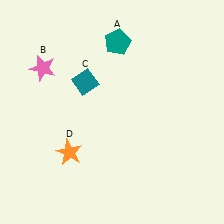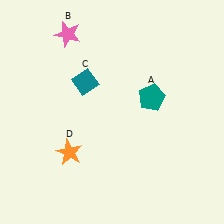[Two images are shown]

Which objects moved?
The objects that moved are: the teal pentagon (A), the pink star (B).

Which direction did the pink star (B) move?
The pink star (B) moved up.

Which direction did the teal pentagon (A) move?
The teal pentagon (A) moved down.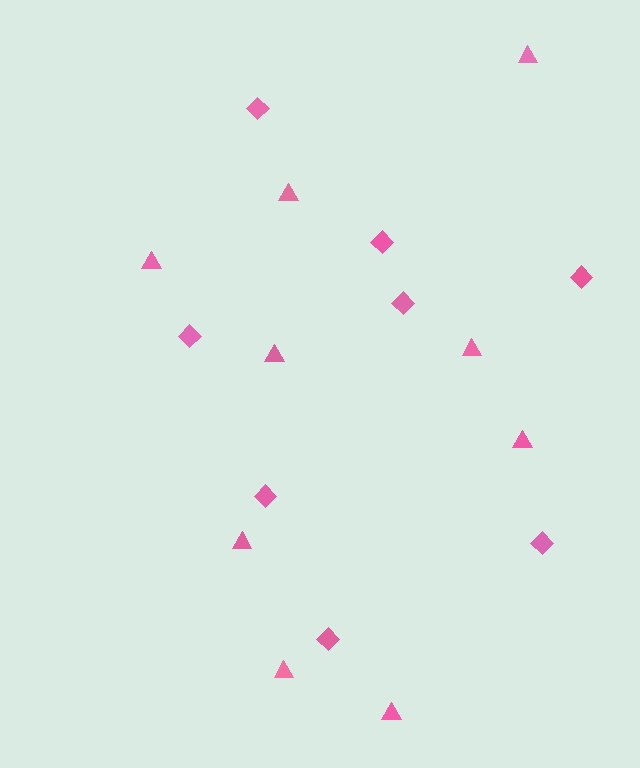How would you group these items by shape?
There are 2 groups: one group of diamonds (8) and one group of triangles (9).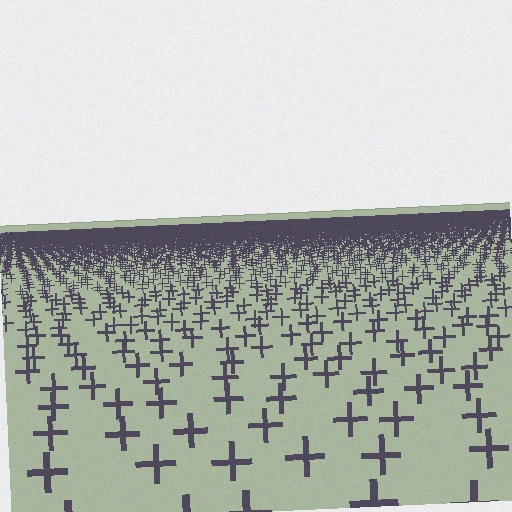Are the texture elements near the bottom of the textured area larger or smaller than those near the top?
Larger. Near the bottom, elements are closer to the viewer and appear at a bigger on-screen size.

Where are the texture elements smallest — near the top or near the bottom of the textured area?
Near the top.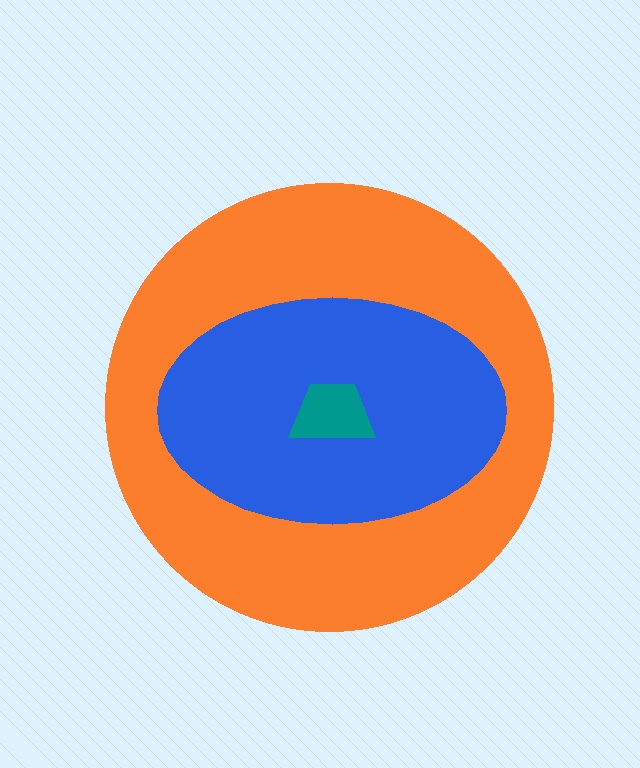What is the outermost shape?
The orange circle.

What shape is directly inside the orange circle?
The blue ellipse.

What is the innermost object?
The teal trapezoid.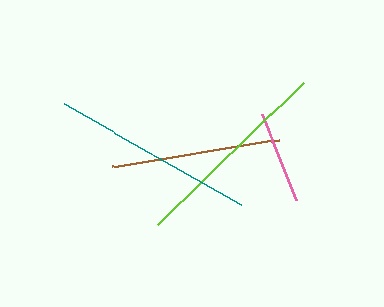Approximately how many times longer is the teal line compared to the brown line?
The teal line is approximately 1.2 times the length of the brown line.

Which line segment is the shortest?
The pink line is the shortest at approximately 91 pixels.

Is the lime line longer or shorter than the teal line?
The lime line is longer than the teal line.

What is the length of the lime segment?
The lime segment is approximately 205 pixels long.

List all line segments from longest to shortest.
From longest to shortest: lime, teal, brown, pink.